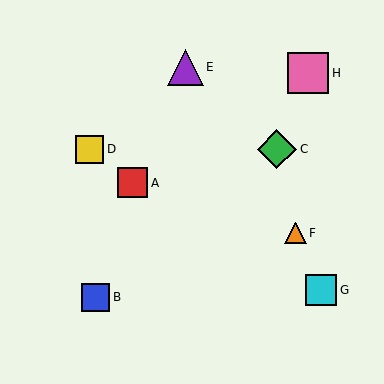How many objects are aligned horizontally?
2 objects (C, D) are aligned horizontally.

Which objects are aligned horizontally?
Objects C, D are aligned horizontally.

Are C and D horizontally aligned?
Yes, both are at y≈149.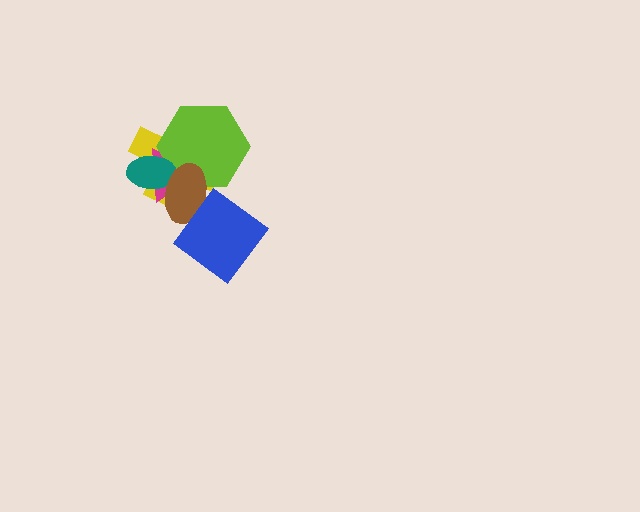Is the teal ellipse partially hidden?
Yes, it is partially covered by another shape.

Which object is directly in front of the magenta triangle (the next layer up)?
The lime hexagon is directly in front of the magenta triangle.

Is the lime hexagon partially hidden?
Yes, it is partially covered by another shape.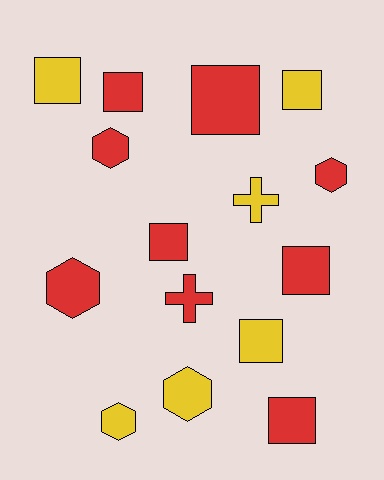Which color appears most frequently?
Red, with 9 objects.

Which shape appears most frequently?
Square, with 8 objects.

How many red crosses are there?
There is 1 red cross.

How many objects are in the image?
There are 15 objects.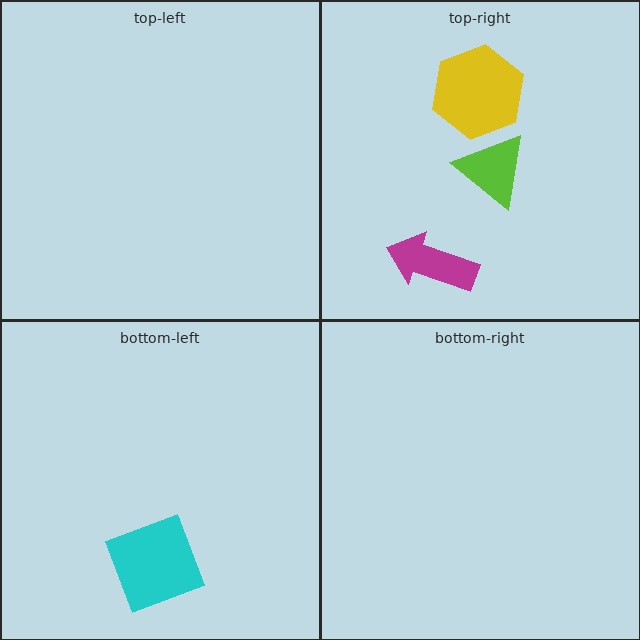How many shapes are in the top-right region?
3.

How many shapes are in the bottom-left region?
1.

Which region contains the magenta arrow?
The top-right region.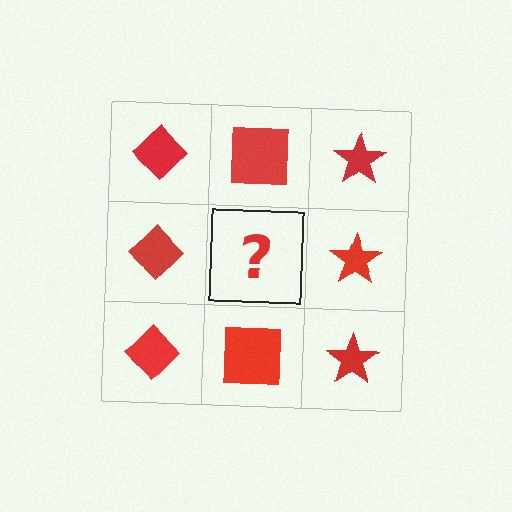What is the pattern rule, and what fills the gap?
The rule is that each column has a consistent shape. The gap should be filled with a red square.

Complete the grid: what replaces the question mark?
The question mark should be replaced with a red square.